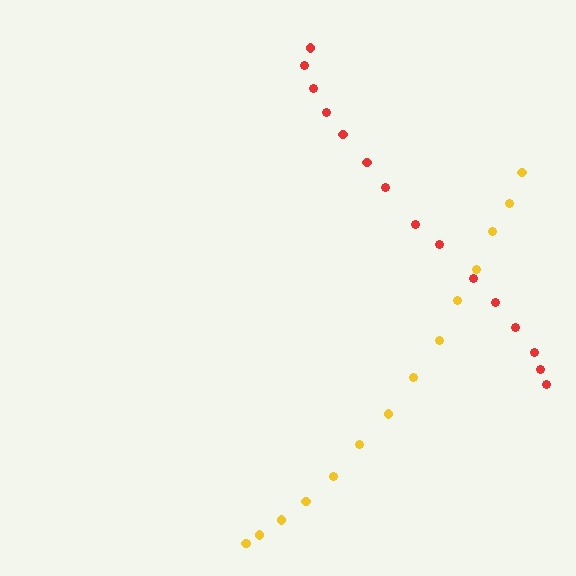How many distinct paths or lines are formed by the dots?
There are 2 distinct paths.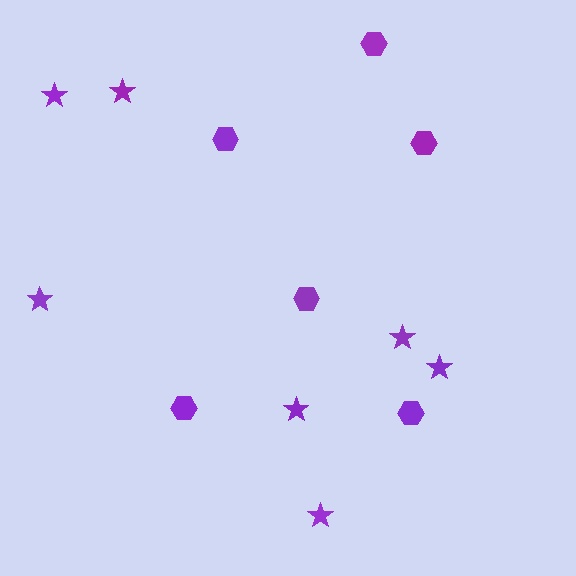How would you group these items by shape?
There are 2 groups: one group of stars (7) and one group of hexagons (6).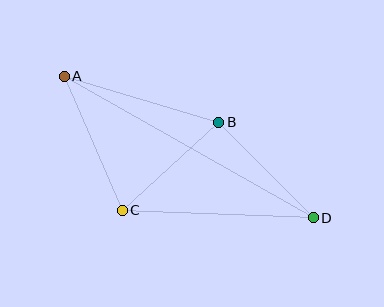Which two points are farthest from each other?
Points A and D are farthest from each other.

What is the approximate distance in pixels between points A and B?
The distance between A and B is approximately 161 pixels.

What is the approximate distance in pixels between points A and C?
The distance between A and C is approximately 146 pixels.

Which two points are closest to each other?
Points B and C are closest to each other.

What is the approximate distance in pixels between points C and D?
The distance between C and D is approximately 191 pixels.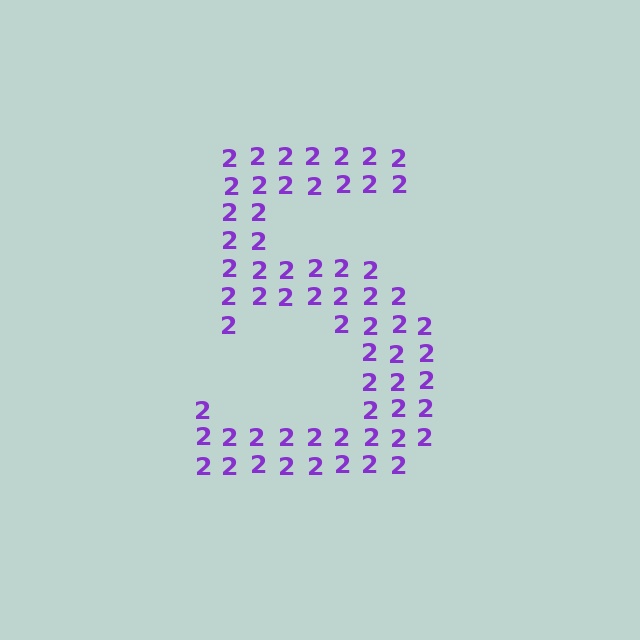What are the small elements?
The small elements are digit 2's.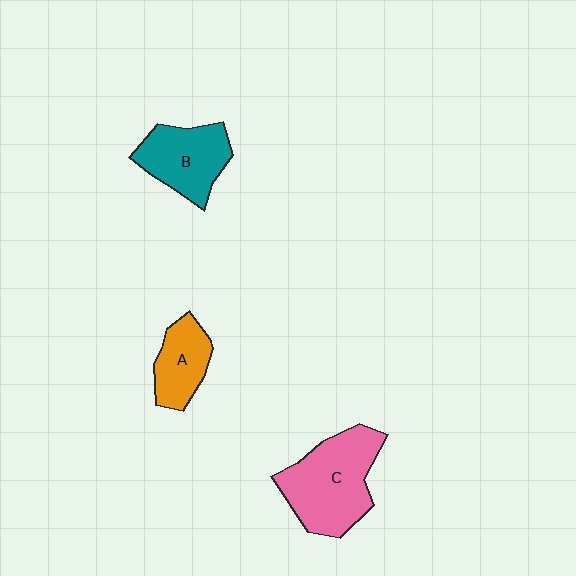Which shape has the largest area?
Shape C (pink).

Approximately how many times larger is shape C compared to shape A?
Approximately 1.9 times.